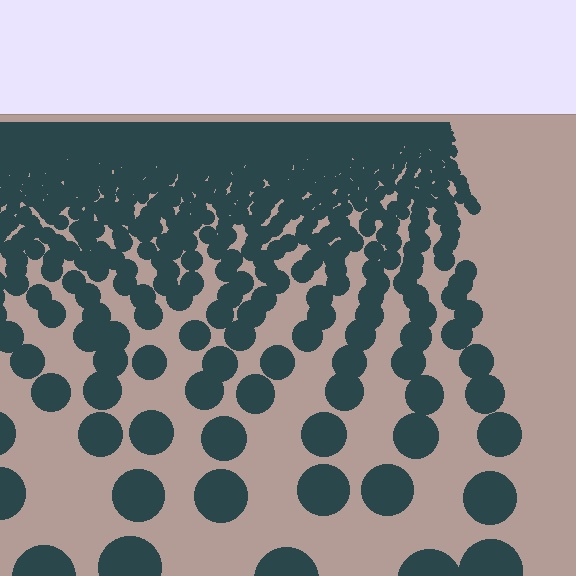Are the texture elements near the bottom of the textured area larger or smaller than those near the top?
Larger. Near the bottom, elements are closer to the viewer and appear at a bigger on-screen size.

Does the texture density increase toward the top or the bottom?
Density increases toward the top.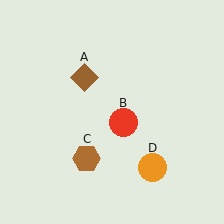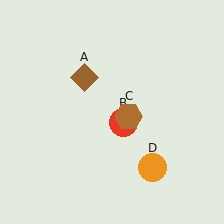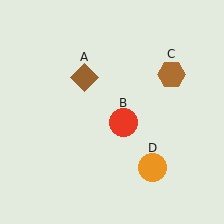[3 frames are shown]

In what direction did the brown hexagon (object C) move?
The brown hexagon (object C) moved up and to the right.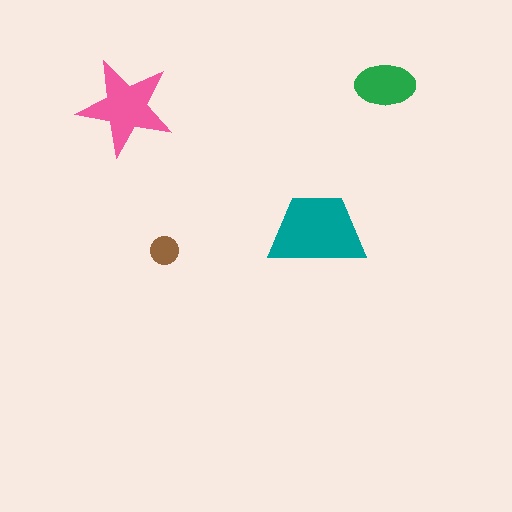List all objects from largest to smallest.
The teal trapezoid, the pink star, the green ellipse, the brown circle.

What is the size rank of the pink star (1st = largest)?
2nd.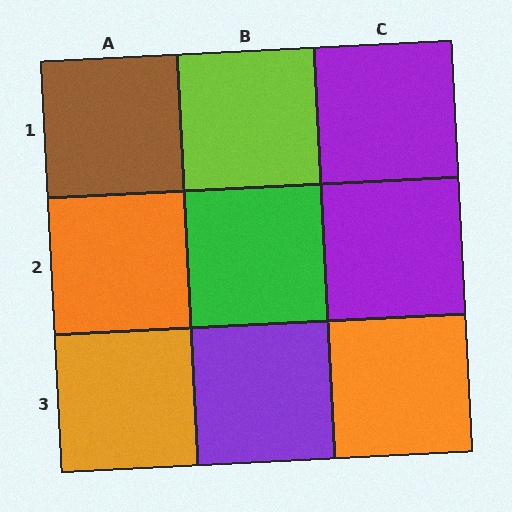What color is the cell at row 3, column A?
Orange.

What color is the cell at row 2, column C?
Purple.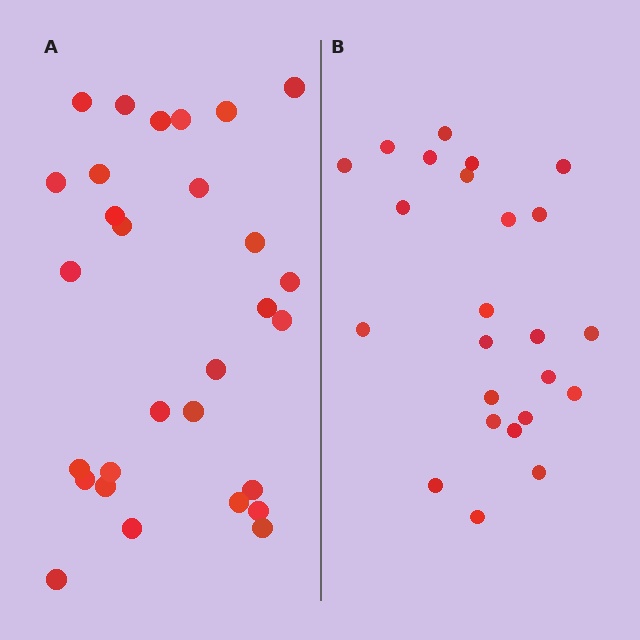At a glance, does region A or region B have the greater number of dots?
Region A (the left region) has more dots.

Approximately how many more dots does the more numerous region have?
Region A has about 5 more dots than region B.